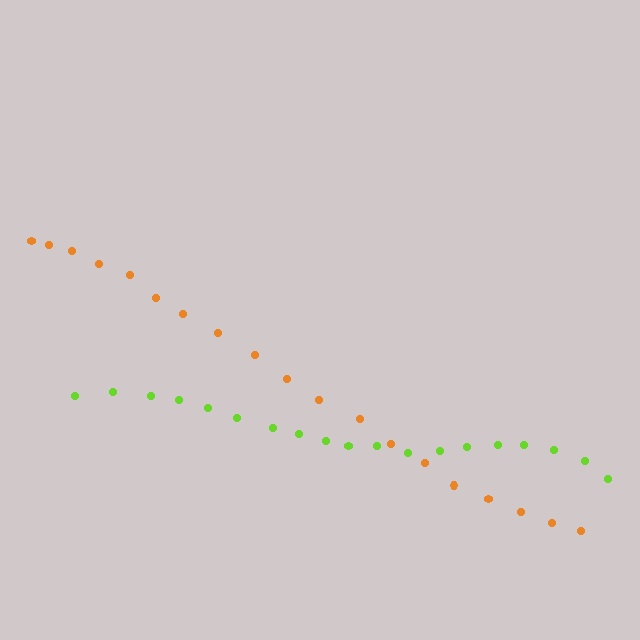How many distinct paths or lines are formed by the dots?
There are 2 distinct paths.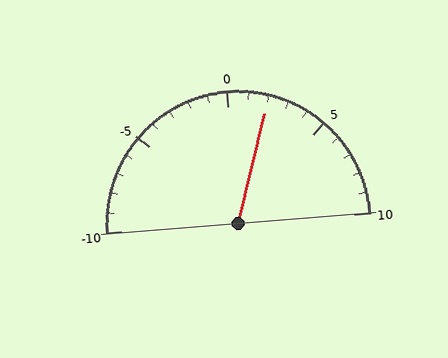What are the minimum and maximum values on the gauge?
The gauge ranges from -10 to 10.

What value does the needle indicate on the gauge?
The needle indicates approximately 2.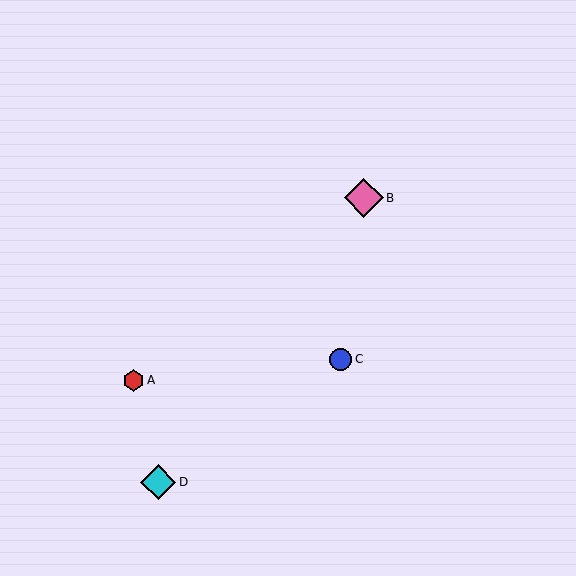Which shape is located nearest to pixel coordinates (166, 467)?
The cyan diamond (labeled D) at (158, 482) is nearest to that location.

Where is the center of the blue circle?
The center of the blue circle is at (341, 359).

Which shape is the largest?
The pink diamond (labeled B) is the largest.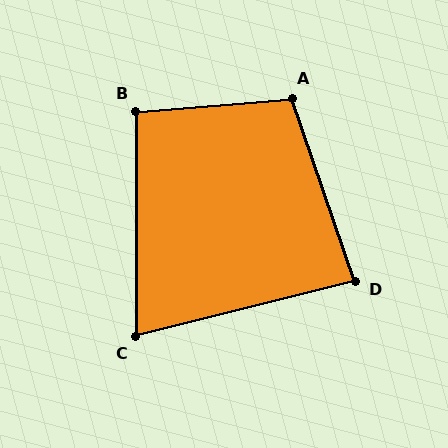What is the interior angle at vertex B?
Approximately 95 degrees (approximately right).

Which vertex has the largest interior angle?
A, at approximately 104 degrees.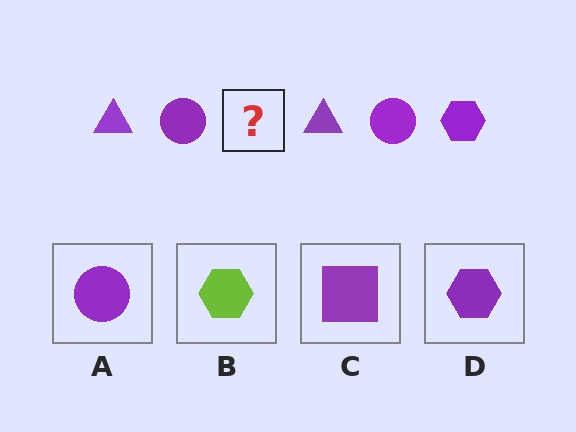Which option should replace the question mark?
Option D.